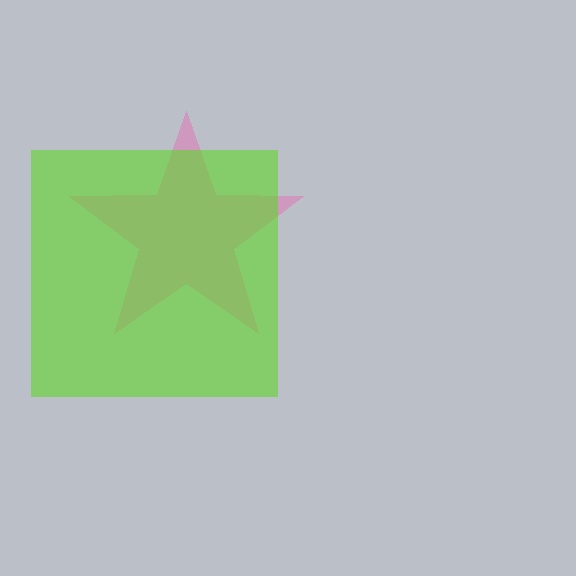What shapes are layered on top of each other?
The layered shapes are: a pink star, a lime square.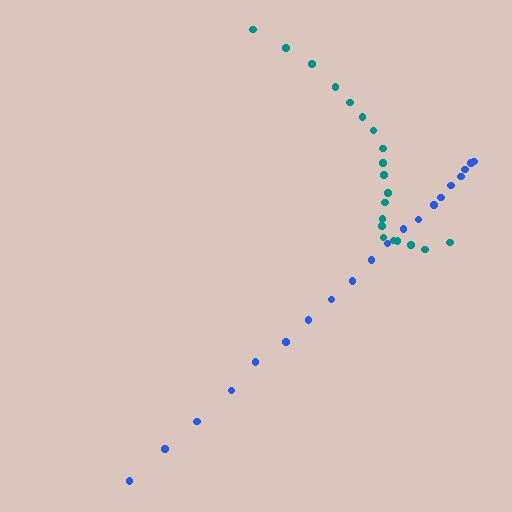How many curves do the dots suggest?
There are 2 distinct paths.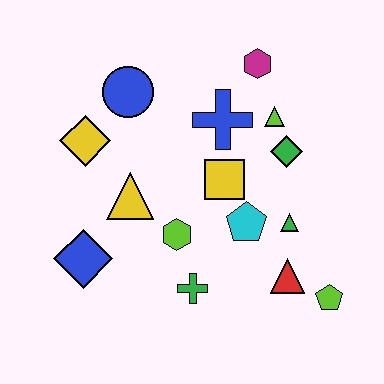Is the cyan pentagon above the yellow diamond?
No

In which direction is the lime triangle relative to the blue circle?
The lime triangle is to the right of the blue circle.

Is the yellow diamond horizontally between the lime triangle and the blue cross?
No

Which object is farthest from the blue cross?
The lime pentagon is farthest from the blue cross.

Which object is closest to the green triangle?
The cyan pentagon is closest to the green triangle.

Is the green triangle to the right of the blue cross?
Yes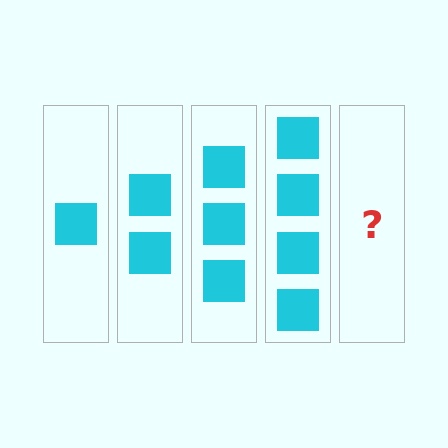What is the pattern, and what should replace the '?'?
The pattern is that each step adds one more square. The '?' should be 5 squares.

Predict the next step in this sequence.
The next step is 5 squares.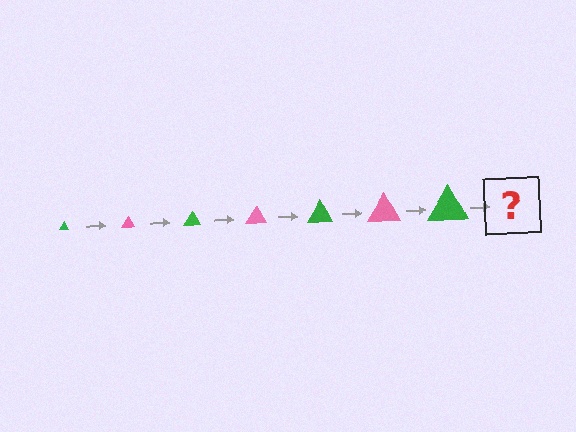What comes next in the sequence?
The next element should be a pink triangle, larger than the previous one.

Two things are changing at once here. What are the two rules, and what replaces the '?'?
The two rules are that the triangle grows larger each step and the color cycles through green and pink. The '?' should be a pink triangle, larger than the previous one.